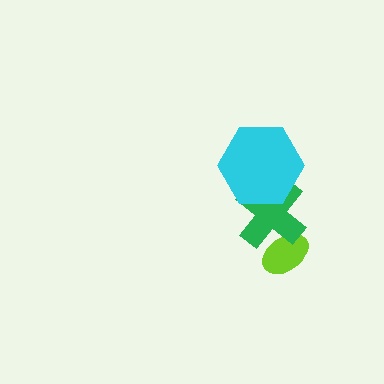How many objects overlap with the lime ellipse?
1 object overlaps with the lime ellipse.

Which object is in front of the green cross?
The cyan hexagon is in front of the green cross.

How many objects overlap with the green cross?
2 objects overlap with the green cross.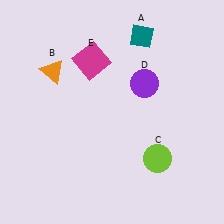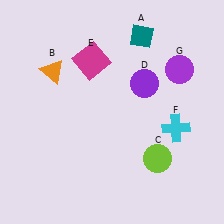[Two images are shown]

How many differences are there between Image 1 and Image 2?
There are 2 differences between the two images.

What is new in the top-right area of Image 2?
A purple circle (G) was added in the top-right area of Image 2.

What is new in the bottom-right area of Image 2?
A cyan cross (F) was added in the bottom-right area of Image 2.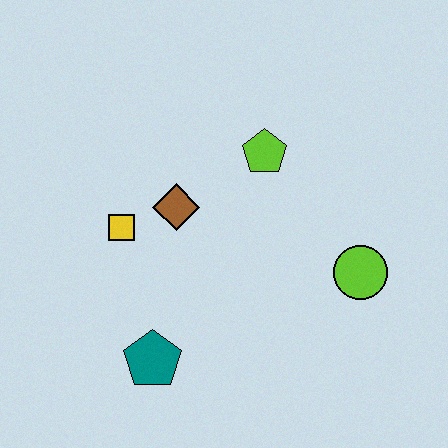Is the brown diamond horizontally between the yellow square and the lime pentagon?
Yes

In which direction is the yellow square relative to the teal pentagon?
The yellow square is above the teal pentagon.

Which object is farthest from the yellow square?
The lime circle is farthest from the yellow square.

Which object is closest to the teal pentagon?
The yellow square is closest to the teal pentagon.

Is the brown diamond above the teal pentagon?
Yes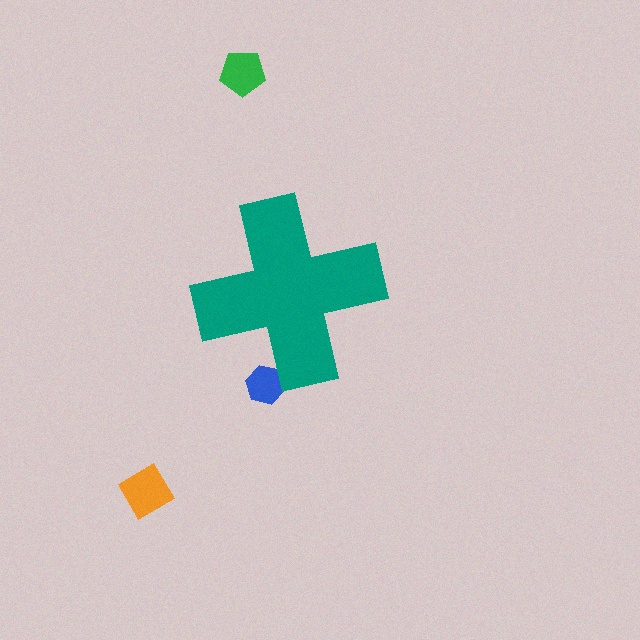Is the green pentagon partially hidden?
No, the green pentagon is fully visible.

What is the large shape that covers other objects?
A teal cross.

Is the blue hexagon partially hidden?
Yes, the blue hexagon is partially hidden behind the teal cross.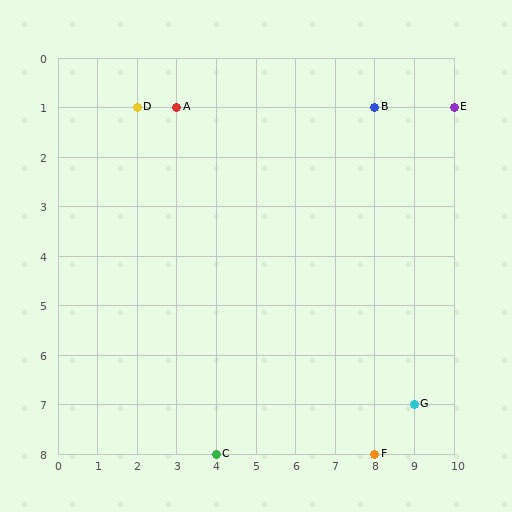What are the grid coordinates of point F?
Point F is at grid coordinates (8, 8).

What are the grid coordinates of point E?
Point E is at grid coordinates (10, 1).